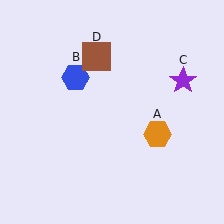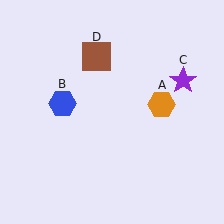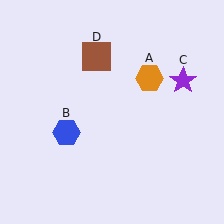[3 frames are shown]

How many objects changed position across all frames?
2 objects changed position: orange hexagon (object A), blue hexagon (object B).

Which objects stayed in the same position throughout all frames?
Purple star (object C) and brown square (object D) remained stationary.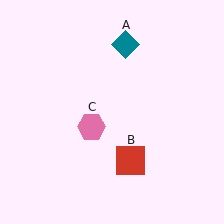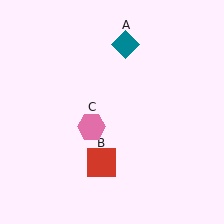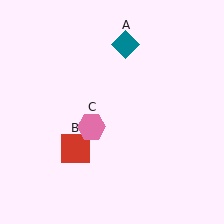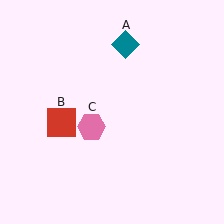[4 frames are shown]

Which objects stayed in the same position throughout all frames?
Teal diamond (object A) and pink hexagon (object C) remained stationary.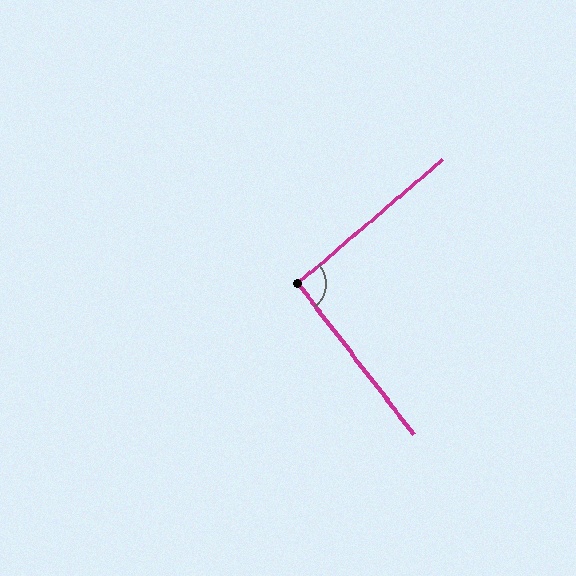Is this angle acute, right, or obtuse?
It is approximately a right angle.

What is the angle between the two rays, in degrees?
Approximately 93 degrees.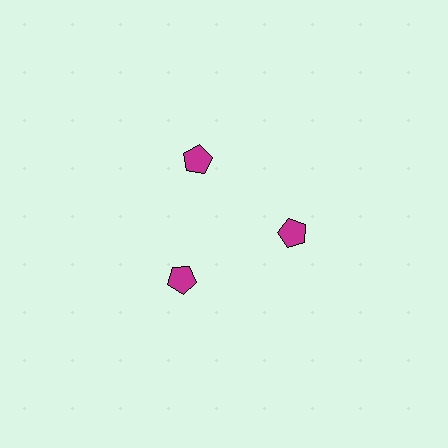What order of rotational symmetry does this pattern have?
This pattern has 3-fold rotational symmetry.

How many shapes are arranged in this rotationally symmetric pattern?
There are 3 shapes, arranged in 3 groups of 1.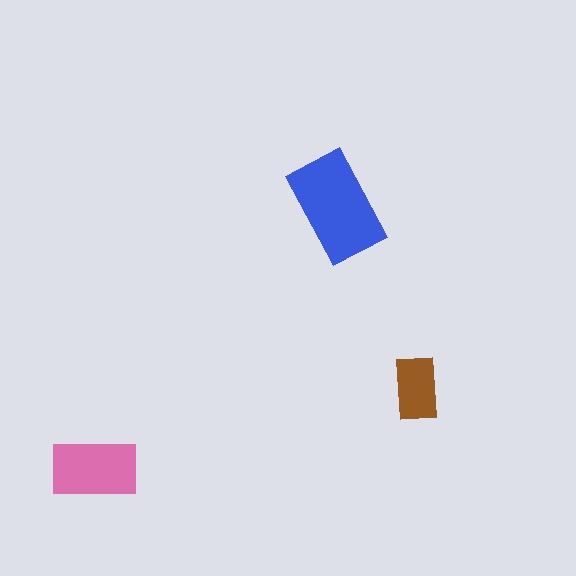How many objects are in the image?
There are 3 objects in the image.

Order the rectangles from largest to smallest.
the blue one, the pink one, the brown one.